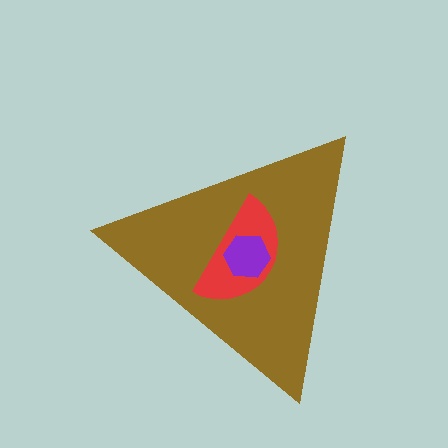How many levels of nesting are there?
3.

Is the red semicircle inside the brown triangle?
Yes.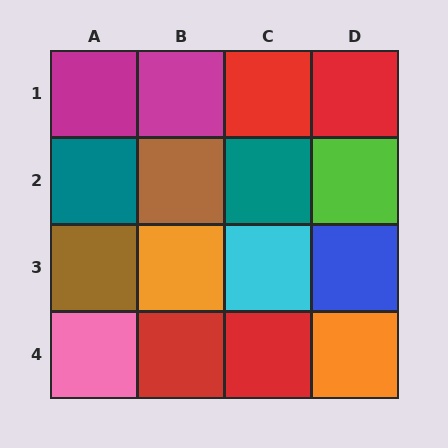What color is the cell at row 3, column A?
Brown.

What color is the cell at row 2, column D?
Lime.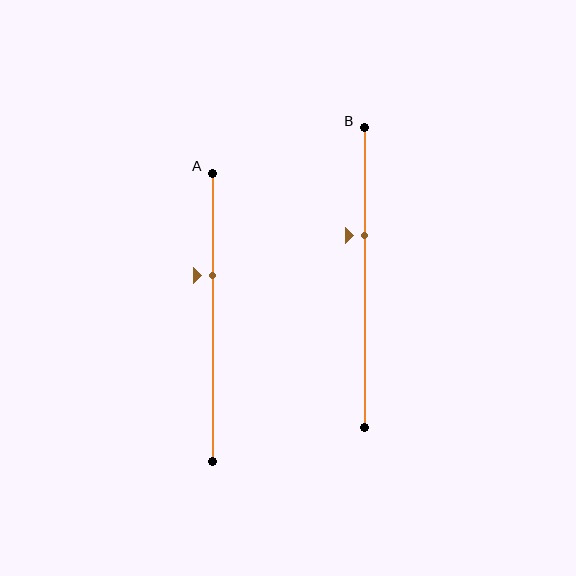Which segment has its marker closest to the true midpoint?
Segment B has its marker closest to the true midpoint.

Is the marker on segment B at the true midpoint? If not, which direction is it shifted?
No, the marker on segment B is shifted upward by about 14% of the segment length.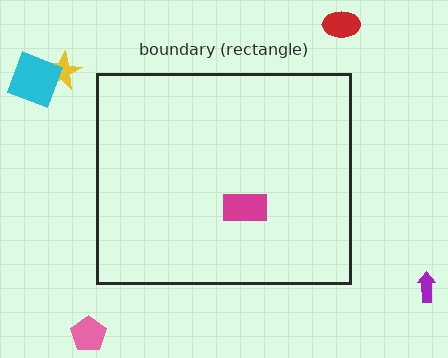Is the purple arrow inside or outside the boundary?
Outside.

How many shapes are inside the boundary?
1 inside, 5 outside.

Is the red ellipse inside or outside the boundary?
Outside.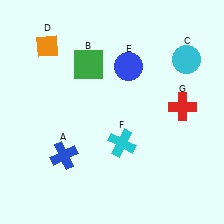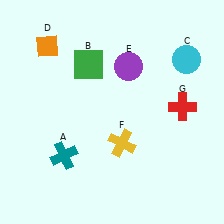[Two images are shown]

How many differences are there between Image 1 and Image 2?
There are 3 differences between the two images.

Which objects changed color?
A changed from blue to teal. E changed from blue to purple. F changed from cyan to yellow.